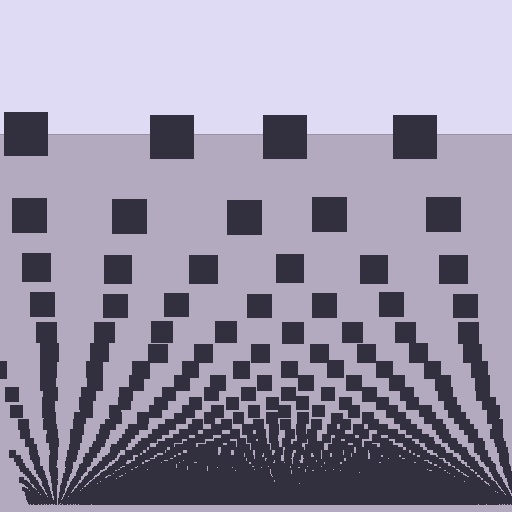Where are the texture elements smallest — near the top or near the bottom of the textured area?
Near the bottom.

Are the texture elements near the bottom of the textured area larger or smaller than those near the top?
Smaller. The gradient is inverted — elements near the bottom are smaller and denser.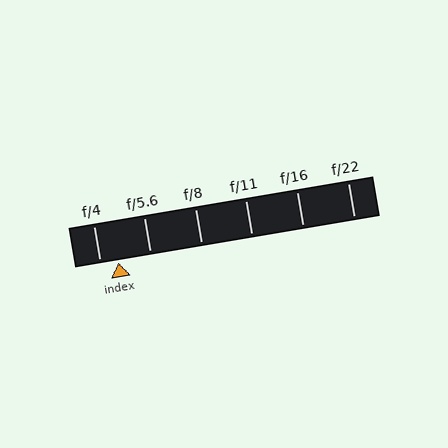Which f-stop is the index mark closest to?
The index mark is closest to f/4.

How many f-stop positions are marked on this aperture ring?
There are 6 f-stop positions marked.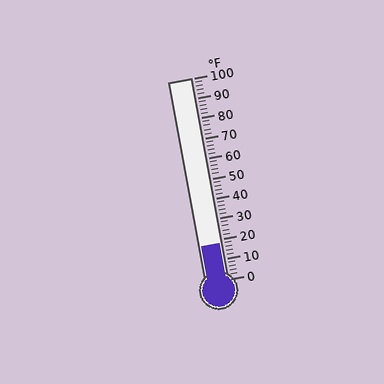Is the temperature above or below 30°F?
The temperature is below 30°F.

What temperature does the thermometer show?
The thermometer shows approximately 18°F.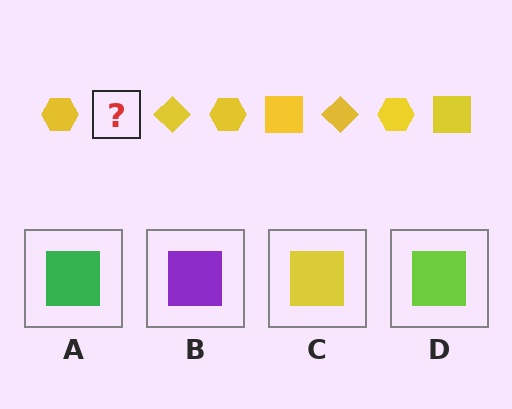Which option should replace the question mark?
Option C.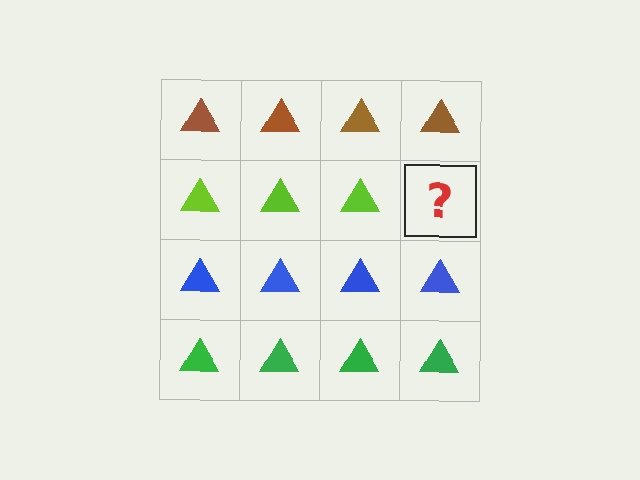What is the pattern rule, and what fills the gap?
The rule is that each row has a consistent color. The gap should be filled with a lime triangle.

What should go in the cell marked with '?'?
The missing cell should contain a lime triangle.